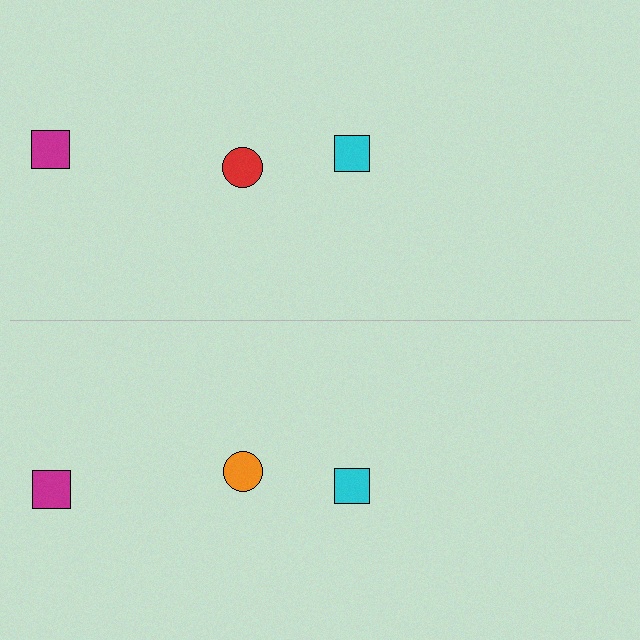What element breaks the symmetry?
The orange circle on the bottom side breaks the symmetry — its mirror counterpart is red.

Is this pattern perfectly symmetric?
No, the pattern is not perfectly symmetric. The orange circle on the bottom side breaks the symmetry — its mirror counterpart is red.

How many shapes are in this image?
There are 6 shapes in this image.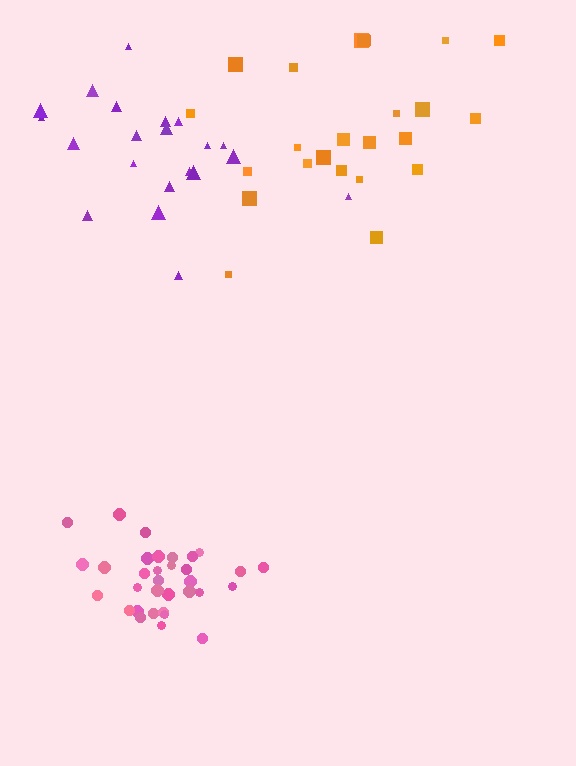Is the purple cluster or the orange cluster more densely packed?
Orange.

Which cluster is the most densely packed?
Pink.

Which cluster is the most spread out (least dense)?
Purple.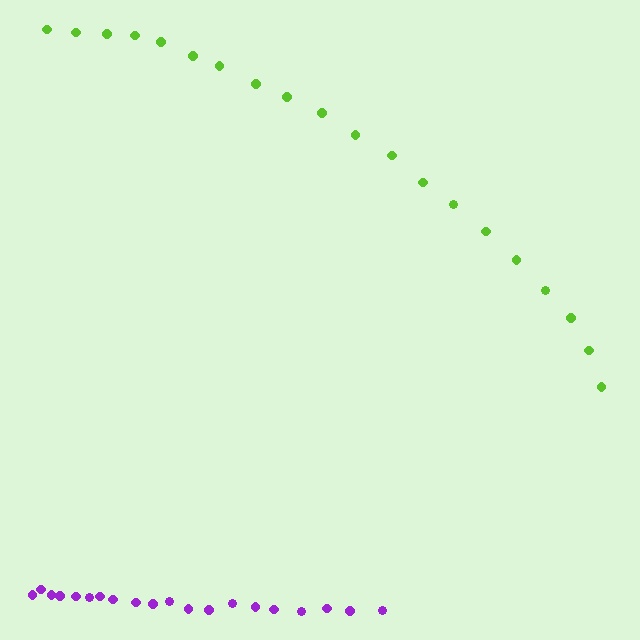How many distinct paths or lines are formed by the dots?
There are 2 distinct paths.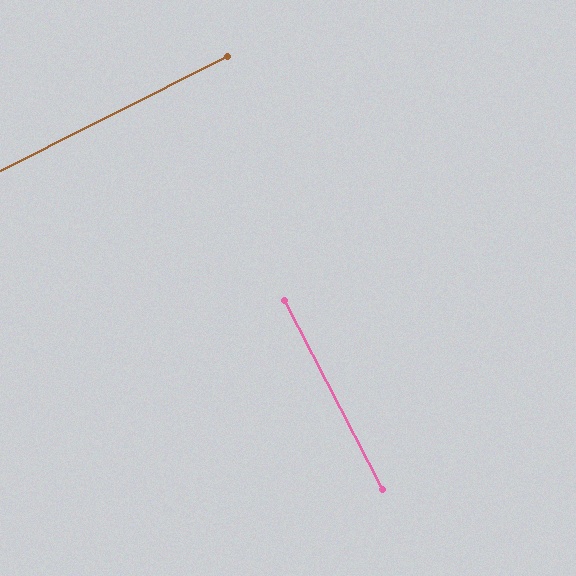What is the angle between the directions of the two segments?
Approximately 89 degrees.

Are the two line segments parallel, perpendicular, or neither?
Perpendicular — they meet at approximately 89°.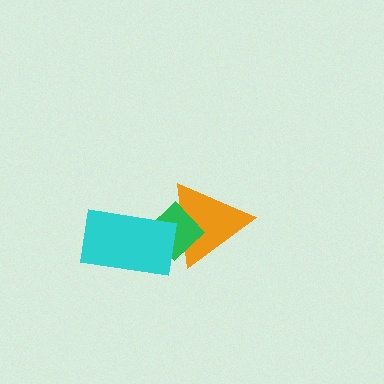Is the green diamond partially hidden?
Yes, it is partially covered by another shape.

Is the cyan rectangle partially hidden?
No, no other shape covers it.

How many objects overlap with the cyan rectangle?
2 objects overlap with the cyan rectangle.